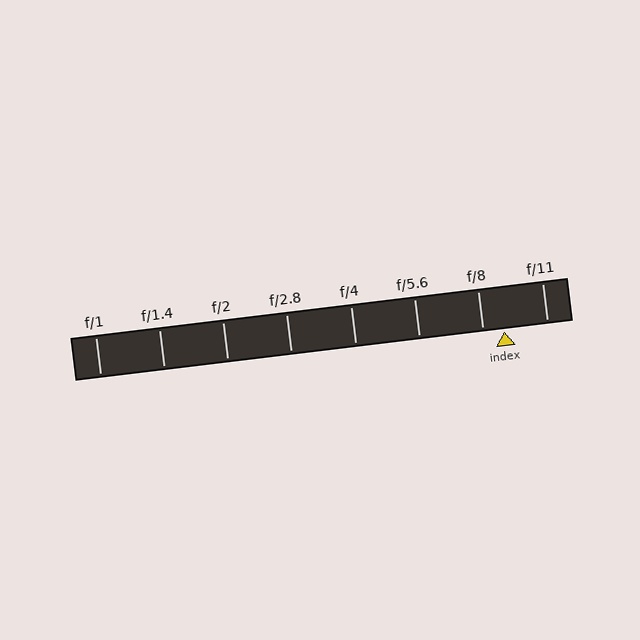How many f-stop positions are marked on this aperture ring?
There are 8 f-stop positions marked.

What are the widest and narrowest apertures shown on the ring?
The widest aperture shown is f/1 and the narrowest is f/11.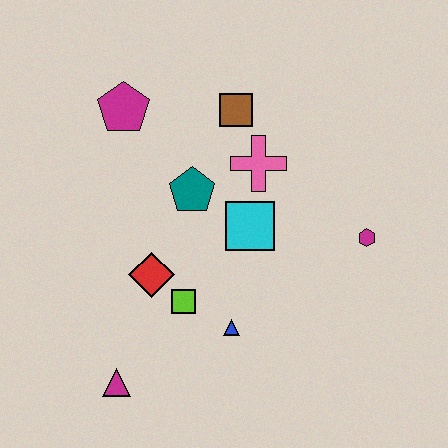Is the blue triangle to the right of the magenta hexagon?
No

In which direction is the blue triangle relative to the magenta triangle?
The blue triangle is to the right of the magenta triangle.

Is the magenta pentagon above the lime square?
Yes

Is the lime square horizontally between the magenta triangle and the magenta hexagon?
Yes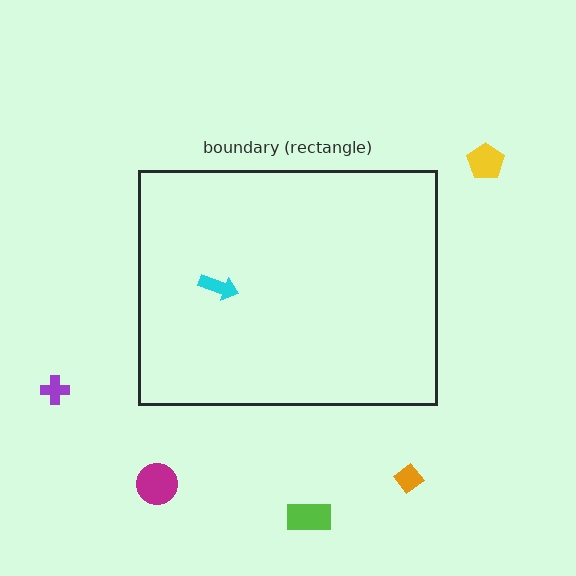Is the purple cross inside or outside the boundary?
Outside.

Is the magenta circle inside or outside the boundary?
Outside.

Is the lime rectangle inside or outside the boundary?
Outside.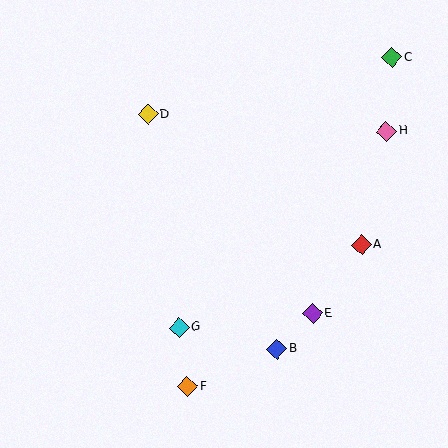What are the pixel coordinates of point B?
Point B is at (277, 349).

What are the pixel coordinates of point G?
Point G is at (179, 327).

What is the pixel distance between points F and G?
The distance between F and G is 60 pixels.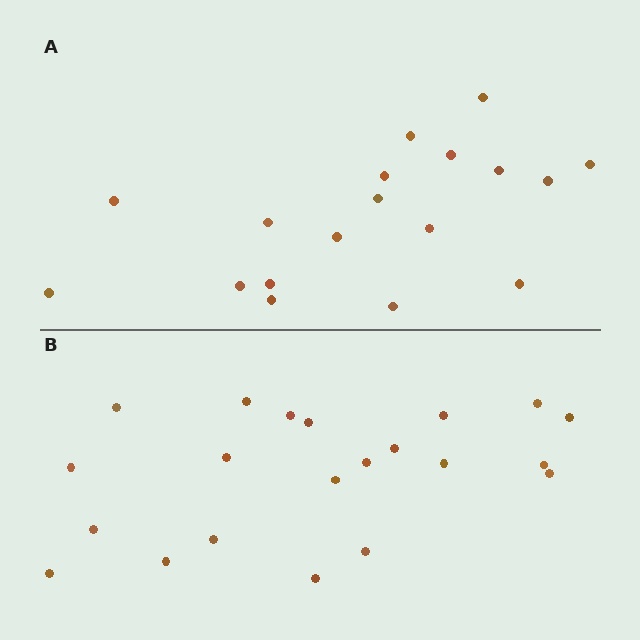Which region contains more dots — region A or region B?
Region B (the bottom region) has more dots.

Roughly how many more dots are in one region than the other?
Region B has just a few more — roughly 2 or 3 more dots than region A.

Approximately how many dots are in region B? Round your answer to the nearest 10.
About 20 dots. (The exact count is 21, which rounds to 20.)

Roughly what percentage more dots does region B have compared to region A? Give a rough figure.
About 15% more.